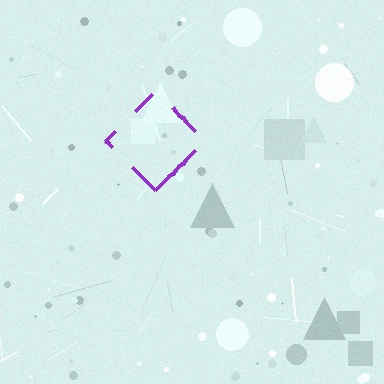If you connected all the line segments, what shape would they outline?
They would outline a diamond.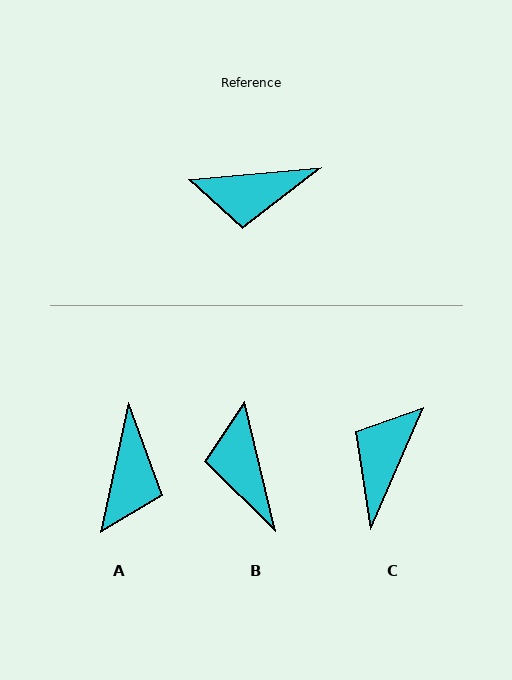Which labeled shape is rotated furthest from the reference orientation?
C, about 118 degrees away.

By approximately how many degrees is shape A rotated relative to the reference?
Approximately 73 degrees counter-clockwise.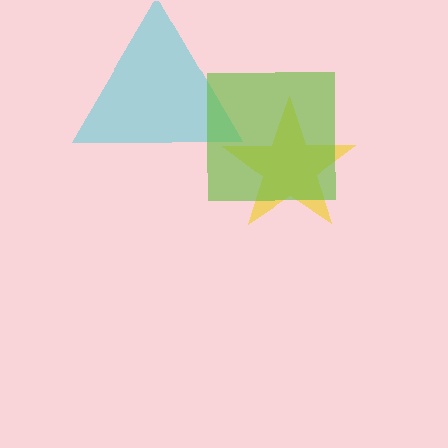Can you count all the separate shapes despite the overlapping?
Yes, there are 3 separate shapes.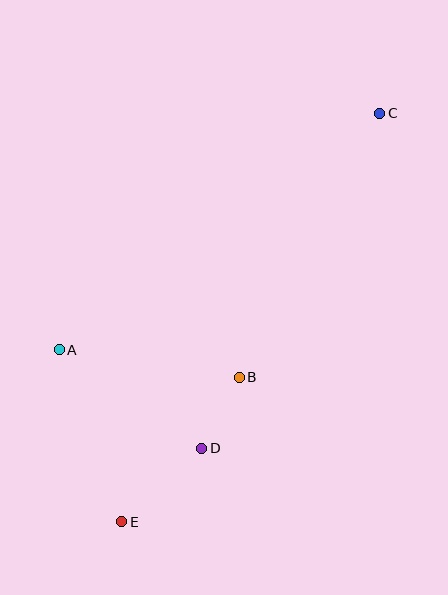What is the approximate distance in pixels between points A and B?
The distance between A and B is approximately 182 pixels.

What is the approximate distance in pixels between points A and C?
The distance between A and C is approximately 399 pixels.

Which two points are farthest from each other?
Points C and E are farthest from each other.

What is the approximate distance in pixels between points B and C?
The distance between B and C is approximately 299 pixels.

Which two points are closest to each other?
Points B and D are closest to each other.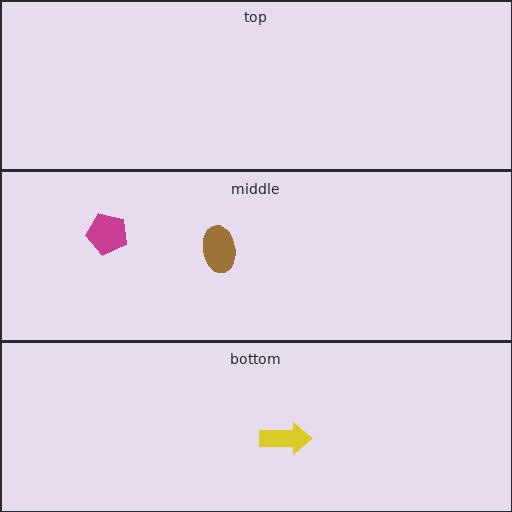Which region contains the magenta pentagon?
The middle region.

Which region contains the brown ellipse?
The middle region.